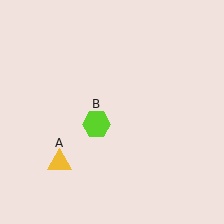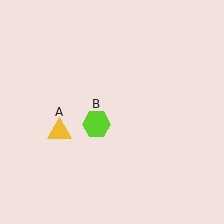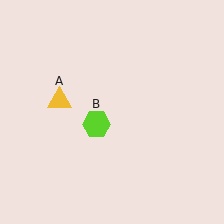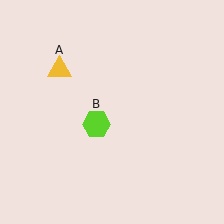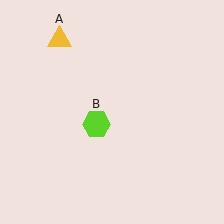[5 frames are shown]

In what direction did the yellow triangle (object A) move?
The yellow triangle (object A) moved up.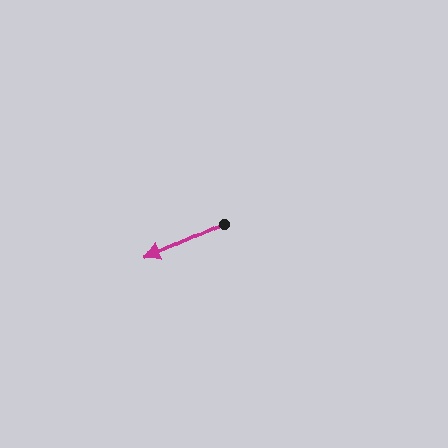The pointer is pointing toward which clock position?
Roughly 8 o'clock.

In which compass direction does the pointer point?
Southwest.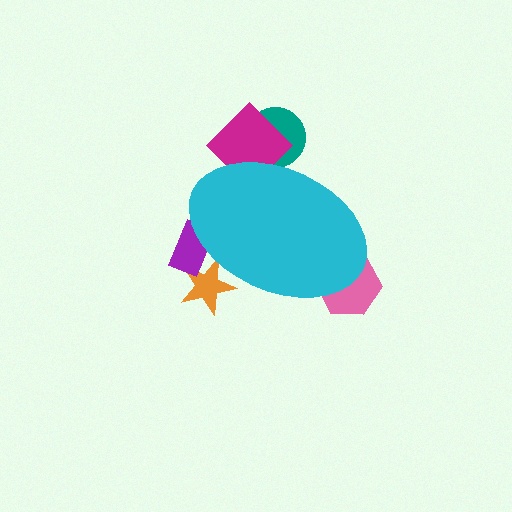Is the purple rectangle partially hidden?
Yes, the purple rectangle is partially hidden behind the cyan ellipse.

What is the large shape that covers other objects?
A cyan ellipse.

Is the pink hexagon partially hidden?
Yes, the pink hexagon is partially hidden behind the cyan ellipse.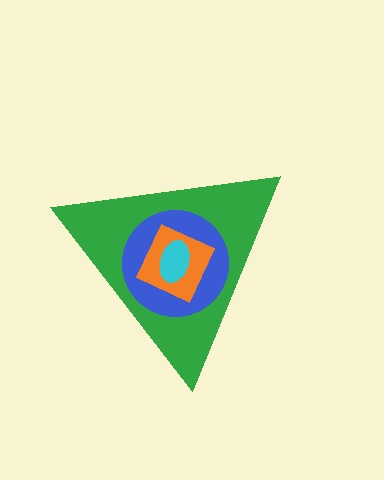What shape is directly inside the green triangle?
The blue circle.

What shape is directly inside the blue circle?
The orange square.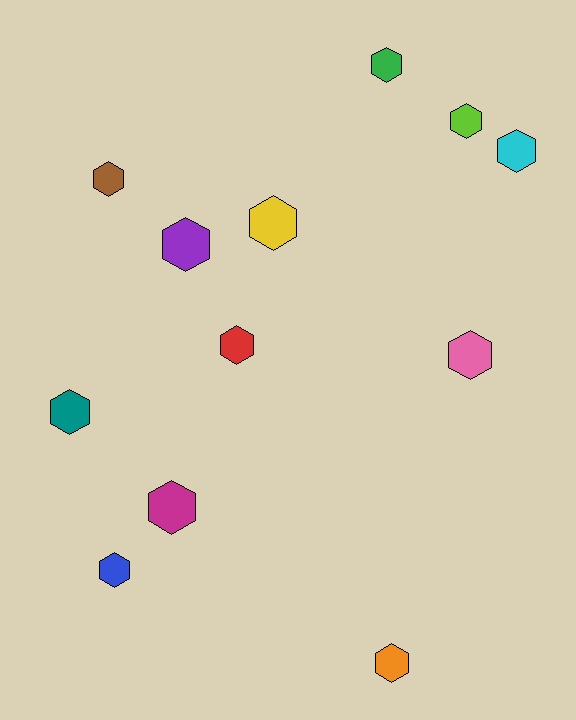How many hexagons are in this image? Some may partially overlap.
There are 12 hexagons.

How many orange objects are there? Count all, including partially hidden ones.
There is 1 orange object.